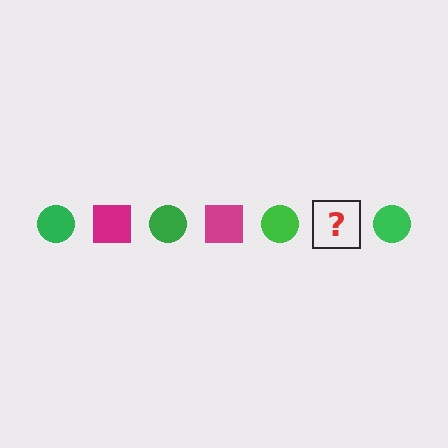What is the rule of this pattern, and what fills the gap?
The rule is that the pattern alternates between green circle and magenta square. The gap should be filled with a magenta square.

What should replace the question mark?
The question mark should be replaced with a magenta square.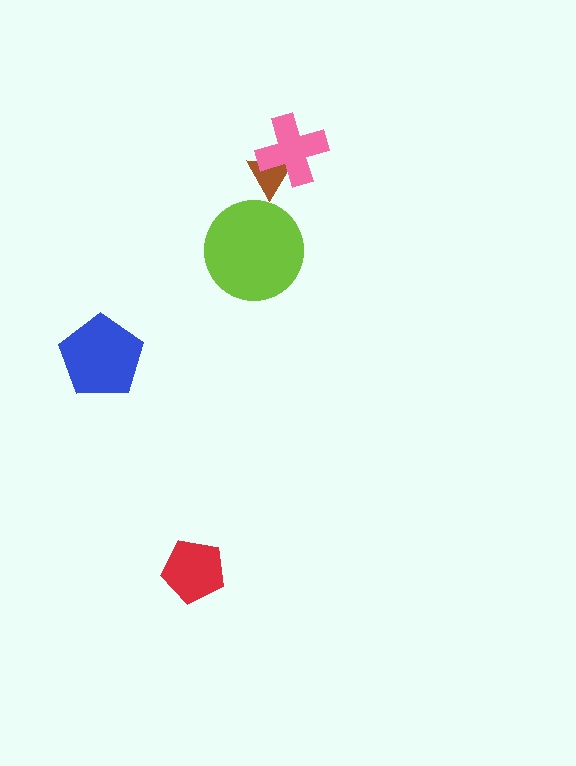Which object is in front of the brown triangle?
The pink cross is in front of the brown triangle.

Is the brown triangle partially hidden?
Yes, it is partially covered by another shape.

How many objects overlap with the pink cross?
1 object overlaps with the pink cross.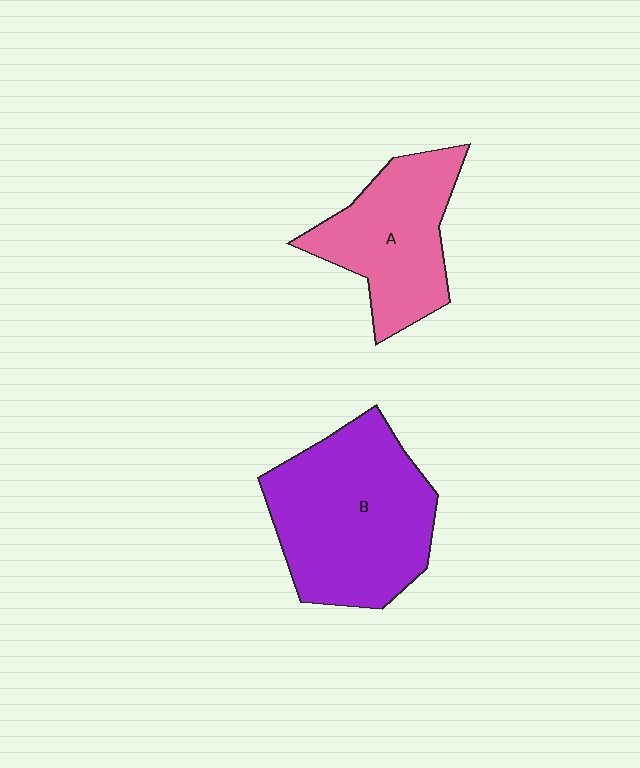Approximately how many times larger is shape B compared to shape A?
Approximately 1.4 times.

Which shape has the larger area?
Shape B (purple).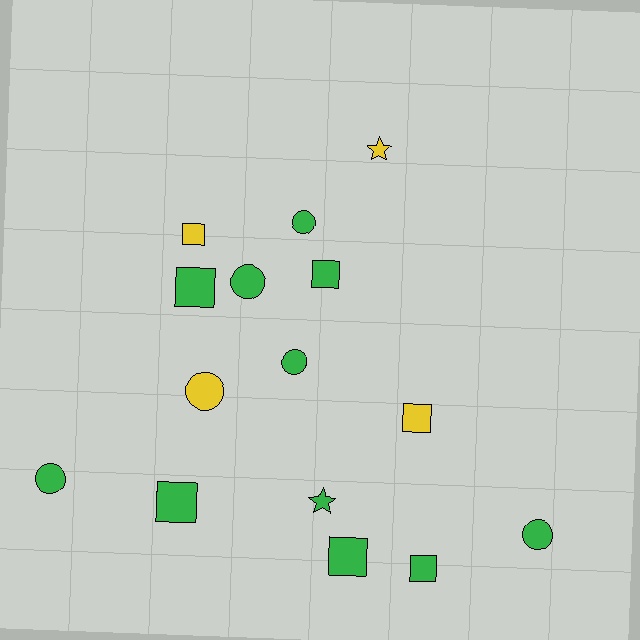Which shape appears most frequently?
Square, with 7 objects.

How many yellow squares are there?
There are 2 yellow squares.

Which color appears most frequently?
Green, with 11 objects.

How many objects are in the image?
There are 15 objects.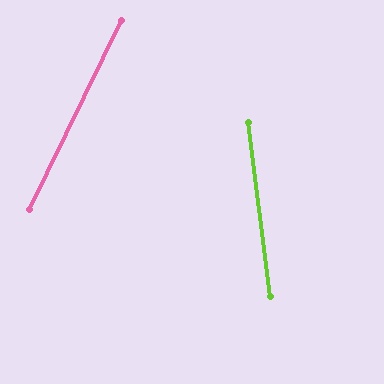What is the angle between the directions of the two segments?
Approximately 33 degrees.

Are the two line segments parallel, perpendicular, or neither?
Neither parallel nor perpendicular — they differ by about 33°.